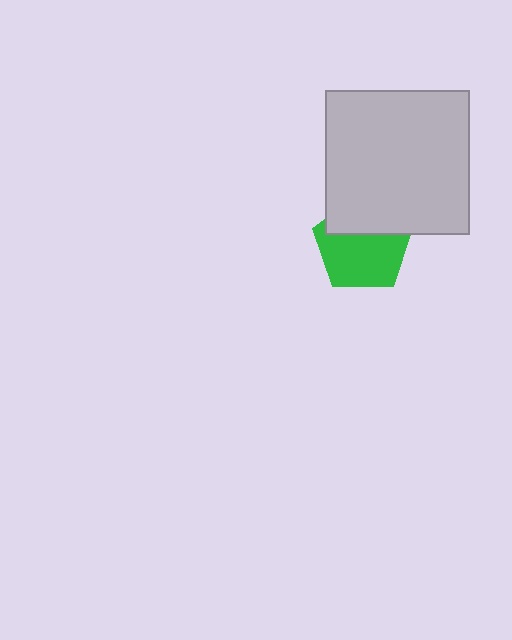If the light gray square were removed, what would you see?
You would see the complete green pentagon.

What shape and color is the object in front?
The object in front is a light gray square.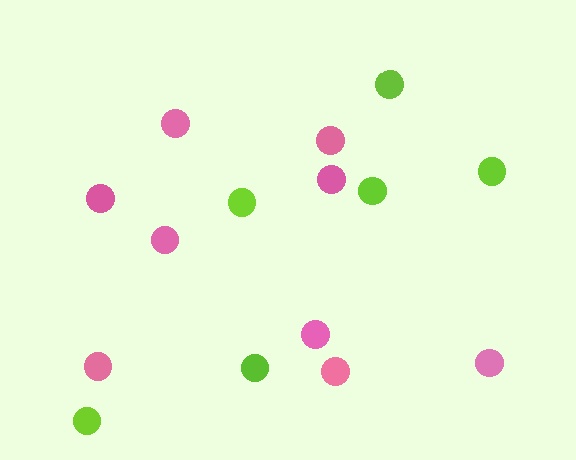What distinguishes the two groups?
There are 2 groups: one group of pink circles (9) and one group of lime circles (6).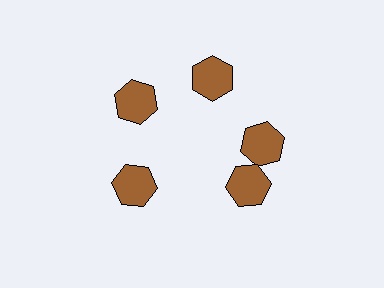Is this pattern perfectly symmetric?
No. The 5 brown hexagons are arranged in a ring, but one element near the 5 o'clock position is rotated out of alignment along the ring, breaking the 5-fold rotational symmetry.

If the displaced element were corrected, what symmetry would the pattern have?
It would have 5-fold rotational symmetry — the pattern would map onto itself every 72 degrees.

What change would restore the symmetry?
The symmetry would be restored by rotating it back into even spacing with its neighbors so that all 5 hexagons sit at equal angles and equal distance from the center.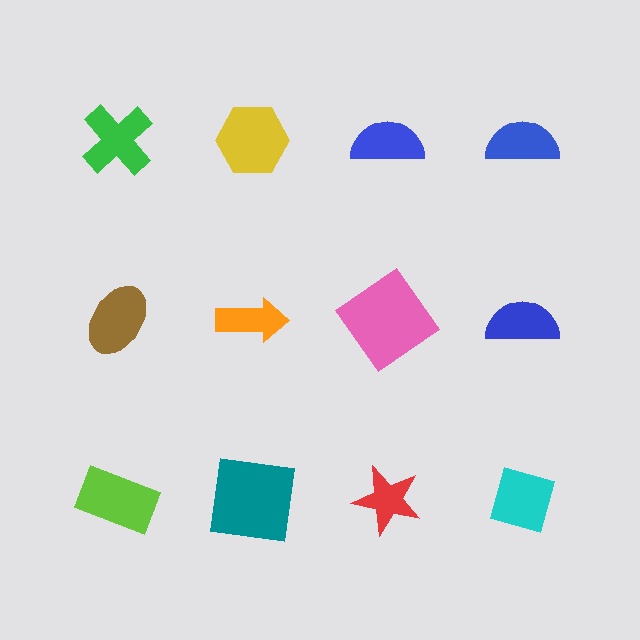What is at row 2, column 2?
An orange arrow.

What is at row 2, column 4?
A blue semicircle.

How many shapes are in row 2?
4 shapes.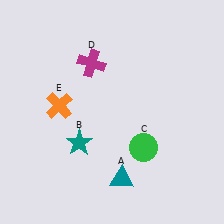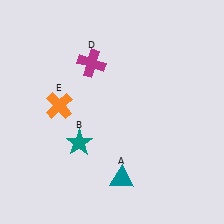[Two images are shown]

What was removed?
The green circle (C) was removed in Image 2.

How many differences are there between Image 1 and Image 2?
There is 1 difference between the two images.